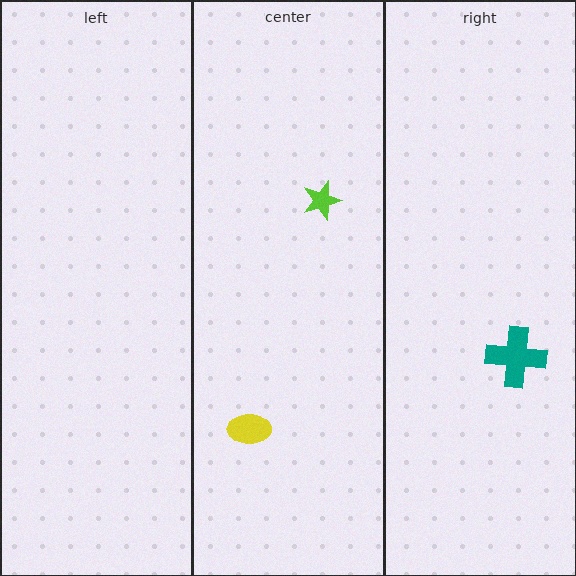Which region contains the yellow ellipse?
The center region.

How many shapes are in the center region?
2.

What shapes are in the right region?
The teal cross.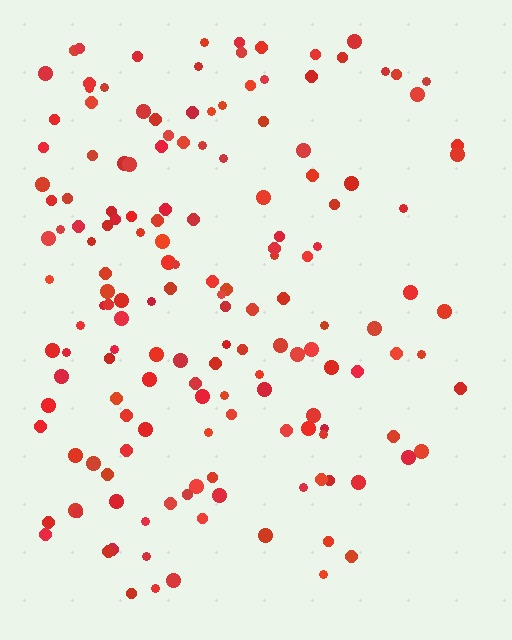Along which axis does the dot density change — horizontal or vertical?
Horizontal.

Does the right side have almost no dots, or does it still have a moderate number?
Still a moderate number, just noticeably fewer than the left.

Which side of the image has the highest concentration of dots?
The left.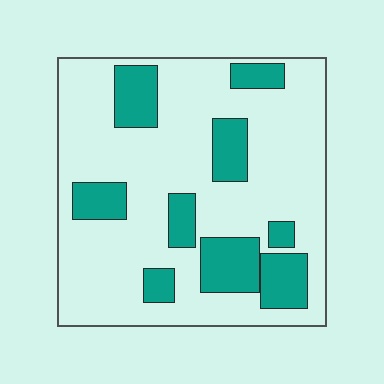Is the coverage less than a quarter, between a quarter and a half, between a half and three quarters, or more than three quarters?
Less than a quarter.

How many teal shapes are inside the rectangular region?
9.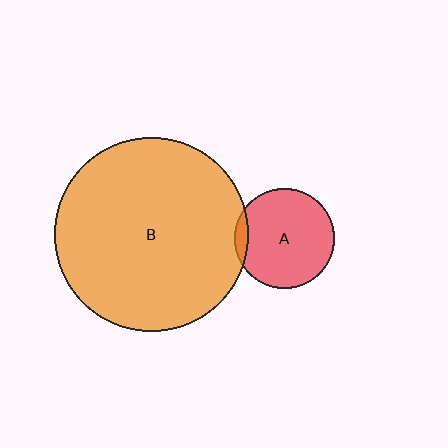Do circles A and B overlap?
Yes.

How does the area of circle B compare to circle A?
Approximately 3.8 times.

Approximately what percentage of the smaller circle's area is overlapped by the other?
Approximately 5%.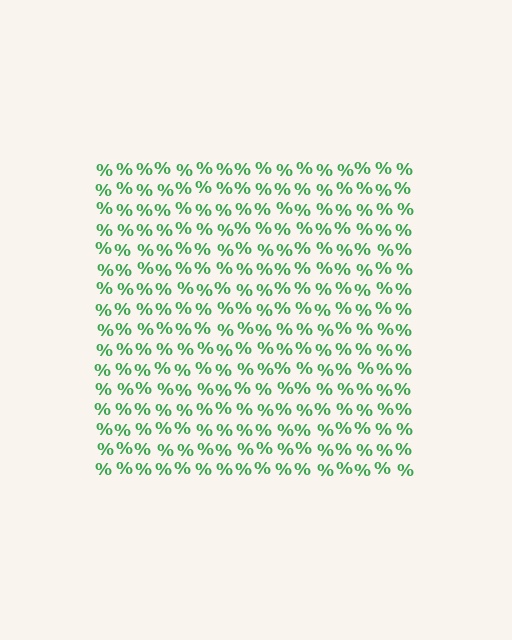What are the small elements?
The small elements are percent signs.